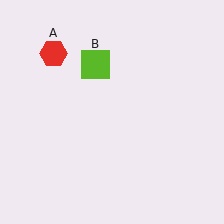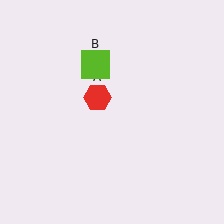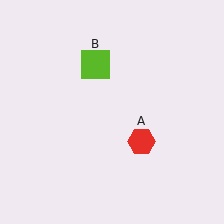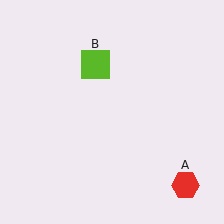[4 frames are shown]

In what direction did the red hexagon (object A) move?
The red hexagon (object A) moved down and to the right.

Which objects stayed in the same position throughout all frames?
Lime square (object B) remained stationary.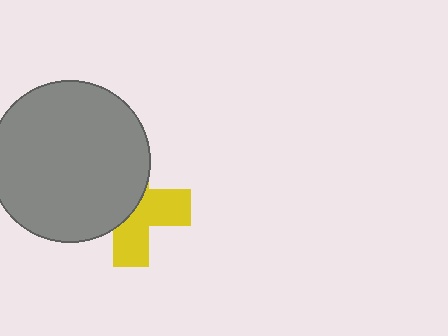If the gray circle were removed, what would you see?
You would see the complete yellow cross.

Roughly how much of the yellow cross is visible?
About half of it is visible (roughly 48%).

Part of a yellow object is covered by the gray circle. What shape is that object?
It is a cross.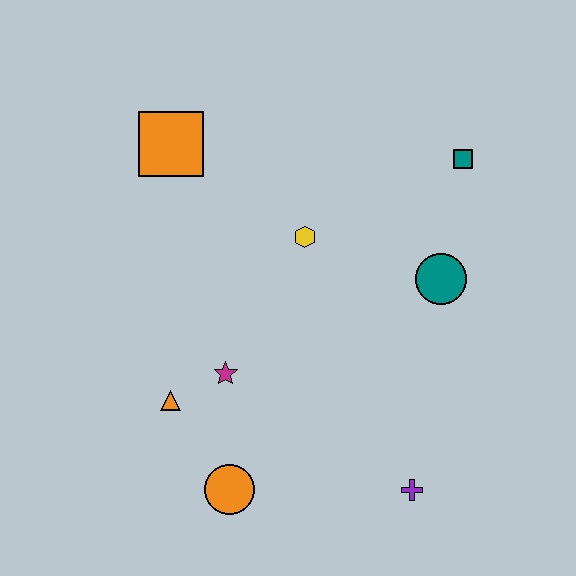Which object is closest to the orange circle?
The orange triangle is closest to the orange circle.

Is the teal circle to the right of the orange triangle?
Yes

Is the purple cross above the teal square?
No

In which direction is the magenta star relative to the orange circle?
The magenta star is above the orange circle.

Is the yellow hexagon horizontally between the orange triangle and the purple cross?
Yes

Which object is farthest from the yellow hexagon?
The purple cross is farthest from the yellow hexagon.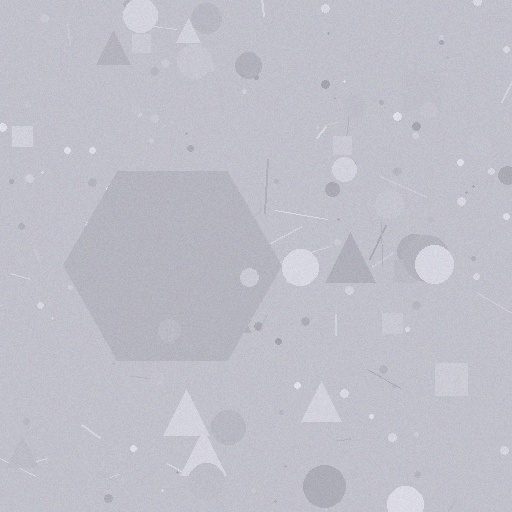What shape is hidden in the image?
A hexagon is hidden in the image.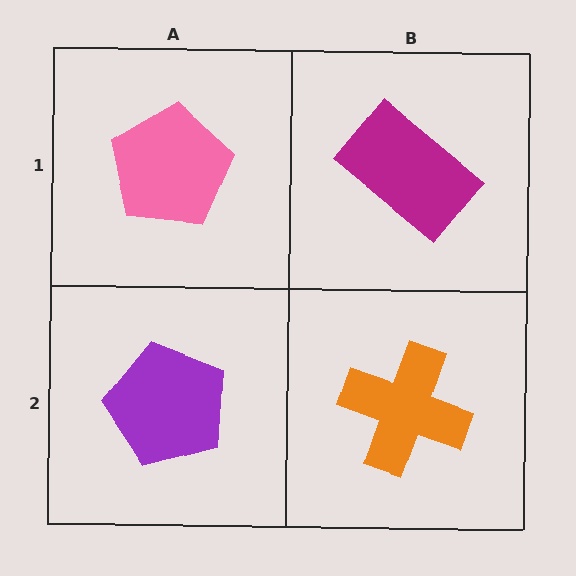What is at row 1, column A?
A pink pentagon.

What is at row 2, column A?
A purple pentagon.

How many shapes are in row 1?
2 shapes.